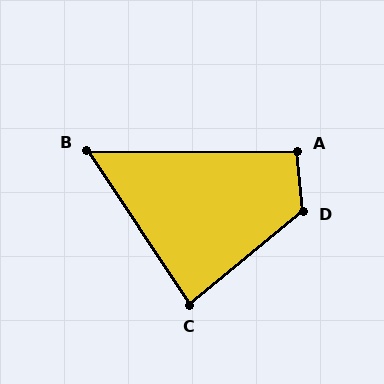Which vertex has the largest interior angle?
D, at approximately 124 degrees.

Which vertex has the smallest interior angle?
B, at approximately 56 degrees.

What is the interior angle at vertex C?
Approximately 84 degrees (acute).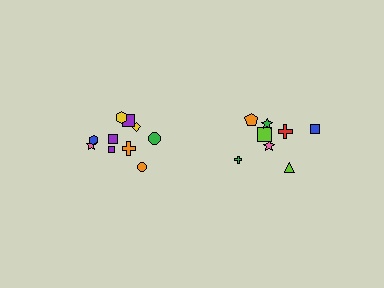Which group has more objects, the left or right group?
The left group.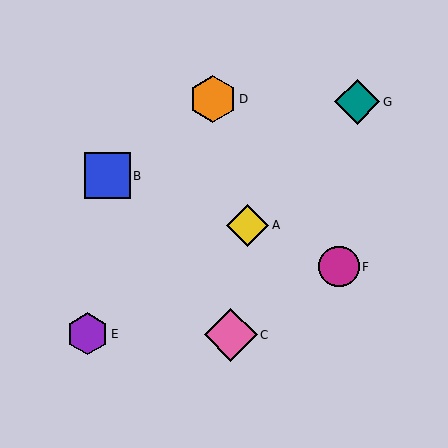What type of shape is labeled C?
Shape C is a pink diamond.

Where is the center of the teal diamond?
The center of the teal diamond is at (357, 102).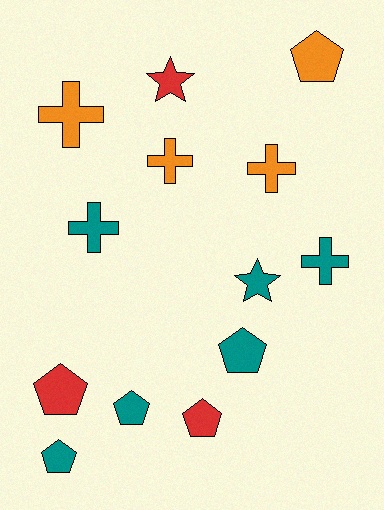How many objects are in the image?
There are 13 objects.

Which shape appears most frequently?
Pentagon, with 6 objects.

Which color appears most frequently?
Teal, with 6 objects.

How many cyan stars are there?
There are no cyan stars.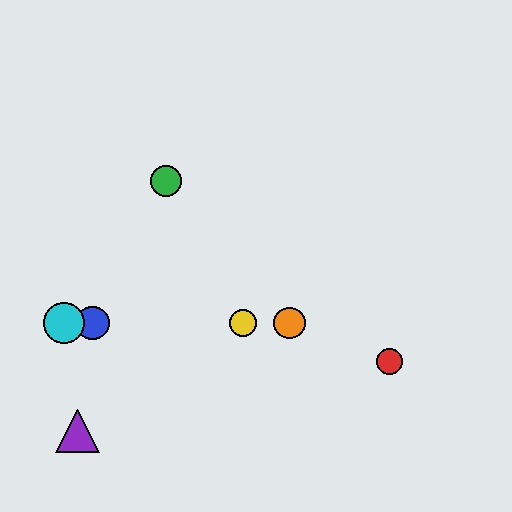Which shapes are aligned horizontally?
The blue circle, the yellow circle, the orange circle, the cyan circle are aligned horizontally.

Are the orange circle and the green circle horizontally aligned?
No, the orange circle is at y≈323 and the green circle is at y≈181.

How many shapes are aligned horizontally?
4 shapes (the blue circle, the yellow circle, the orange circle, the cyan circle) are aligned horizontally.